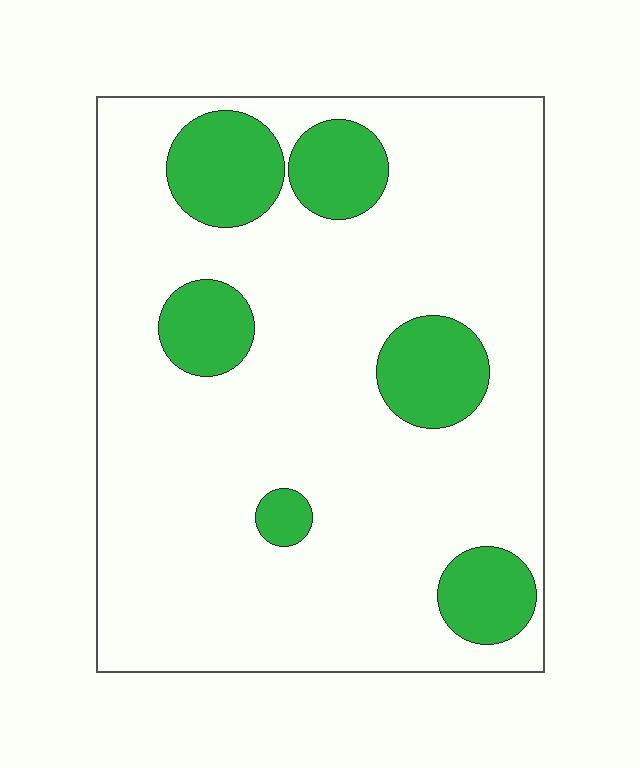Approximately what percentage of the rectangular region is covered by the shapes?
Approximately 20%.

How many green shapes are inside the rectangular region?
6.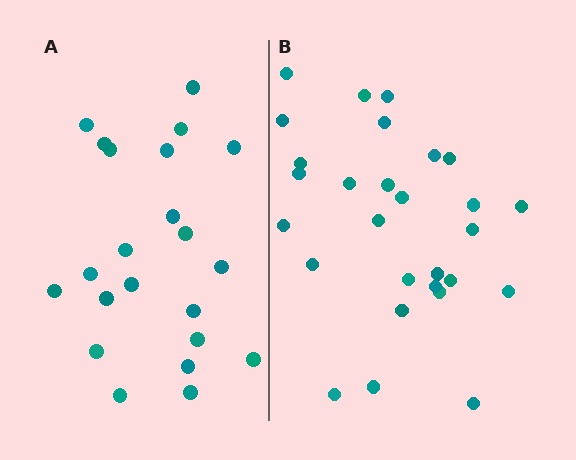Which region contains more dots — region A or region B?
Region B (the right region) has more dots.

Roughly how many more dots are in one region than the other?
Region B has about 6 more dots than region A.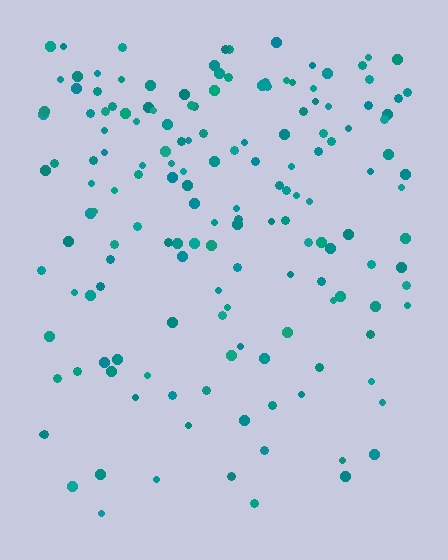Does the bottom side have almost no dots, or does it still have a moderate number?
Still a moderate number, just noticeably fewer than the top.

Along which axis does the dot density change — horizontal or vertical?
Vertical.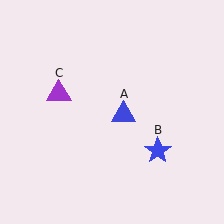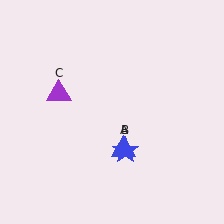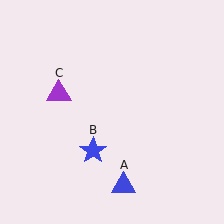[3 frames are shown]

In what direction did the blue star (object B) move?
The blue star (object B) moved left.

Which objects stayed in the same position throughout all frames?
Purple triangle (object C) remained stationary.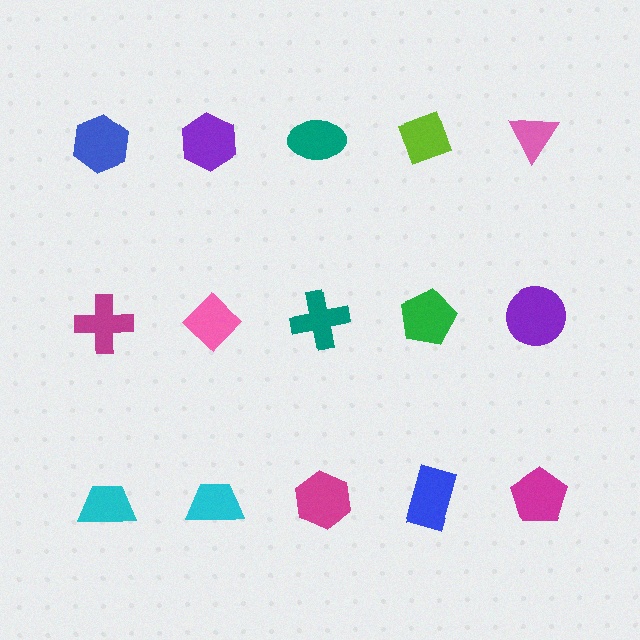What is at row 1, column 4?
A lime diamond.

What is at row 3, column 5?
A magenta pentagon.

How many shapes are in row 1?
5 shapes.